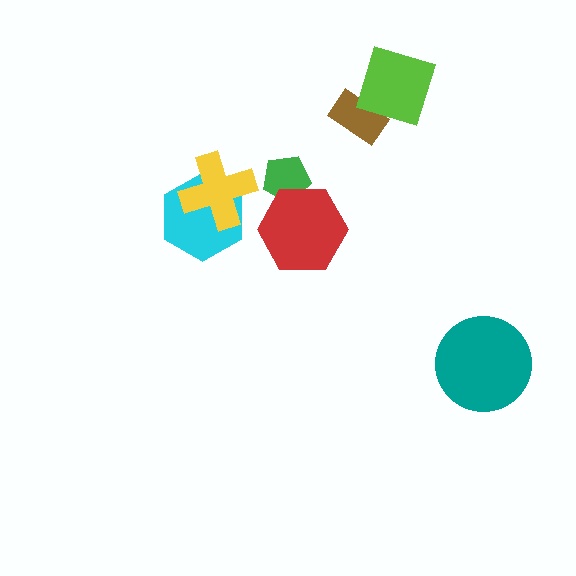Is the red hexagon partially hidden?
No, no other shape covers it.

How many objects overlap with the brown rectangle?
1 object overlaps with the brown rectangle.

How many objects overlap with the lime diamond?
1 object overlaps with the lime diamond.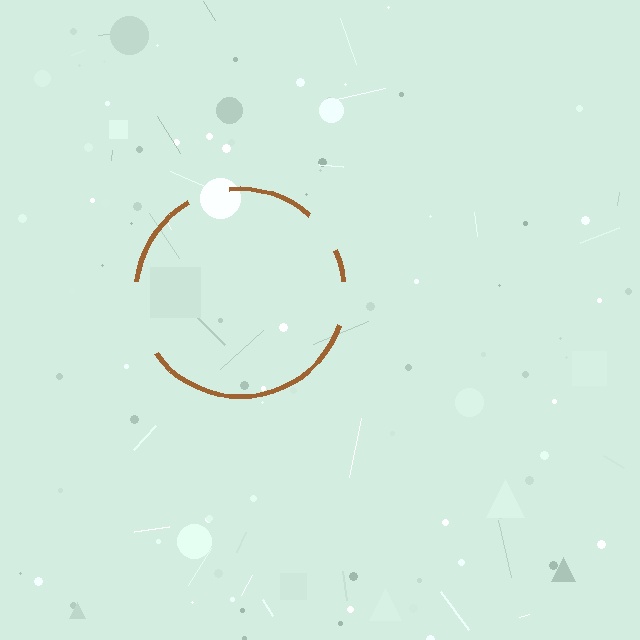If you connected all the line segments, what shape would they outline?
They would outline a circle.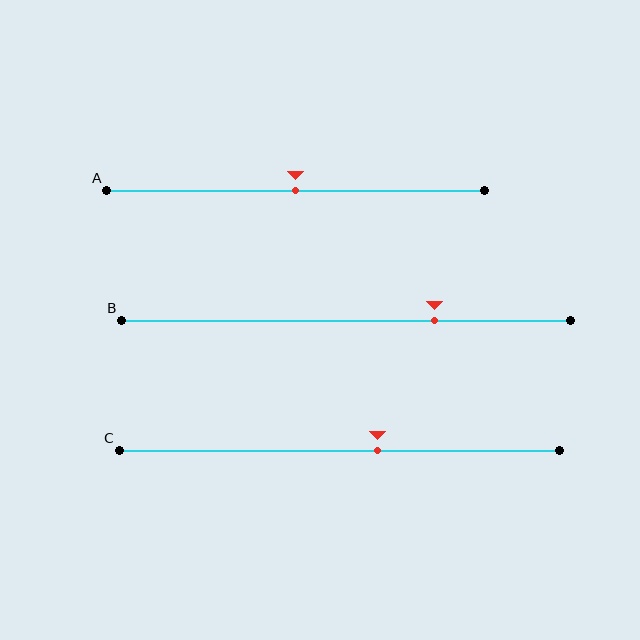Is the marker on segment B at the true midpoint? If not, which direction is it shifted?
No, the marker on segment B is shifted to the right by about 20% of the segment length.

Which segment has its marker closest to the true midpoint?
Segment A has its marker closest to the true midpoint.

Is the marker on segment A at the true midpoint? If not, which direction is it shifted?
Yes, the marker on segment A is at the true midpoint.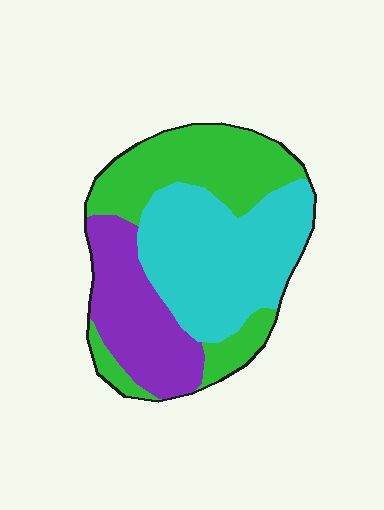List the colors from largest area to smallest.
From largest to smallest: cyan, green, purple.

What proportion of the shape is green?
Green covers 35% of the shape.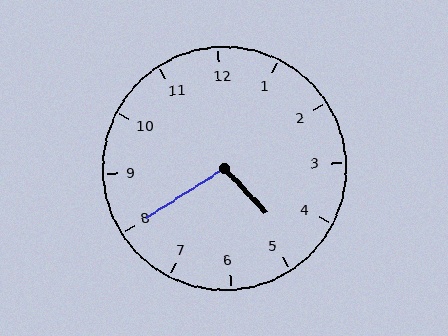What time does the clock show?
4:40.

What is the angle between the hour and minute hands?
Approximately 100 degrees.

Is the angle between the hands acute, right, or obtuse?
It is obtuse.